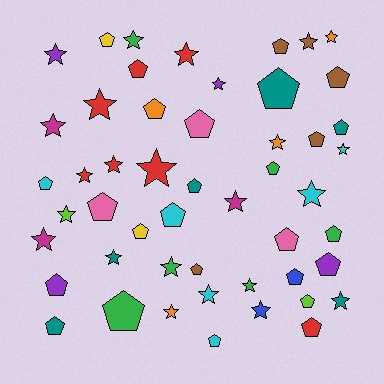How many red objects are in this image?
There are 7 red objects.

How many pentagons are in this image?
There are 26 pentagons.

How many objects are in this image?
There are 50 objects.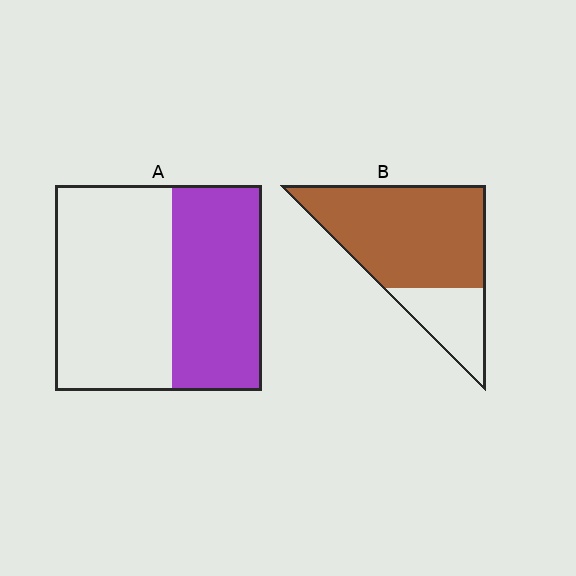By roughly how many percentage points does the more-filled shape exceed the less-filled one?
By roughly 30 percentage points (B over A).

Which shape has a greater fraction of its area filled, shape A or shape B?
Shape B.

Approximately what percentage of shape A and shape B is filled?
A is approximately 45% and B is approximately 75%.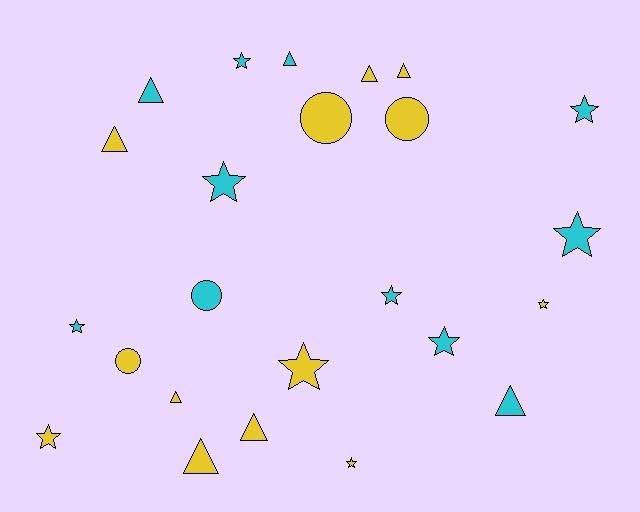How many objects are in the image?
There are 24 objects.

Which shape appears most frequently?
Star, with 11 objects.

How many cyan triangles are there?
There are 3 cyan triangles.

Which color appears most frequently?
Yellow, with 13 objects.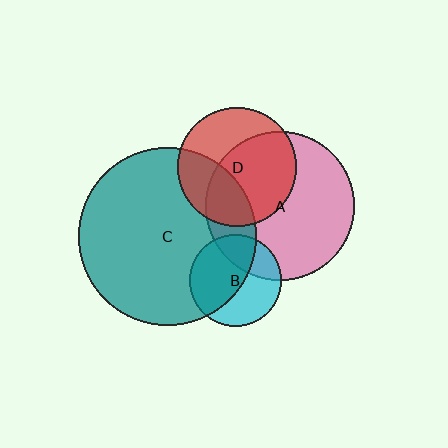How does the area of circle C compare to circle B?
Approximately 3.7 times.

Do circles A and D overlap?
Yes.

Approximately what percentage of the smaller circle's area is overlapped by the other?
Approximately 60%.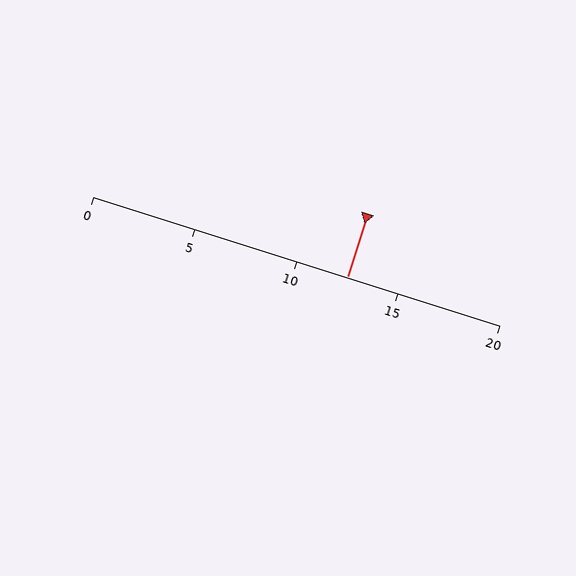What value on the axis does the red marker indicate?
The marker indicates approximately 12.5.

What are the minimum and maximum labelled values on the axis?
The axis runs from 0 to 20.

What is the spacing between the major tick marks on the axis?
The major ticks are spaced 5 apart.